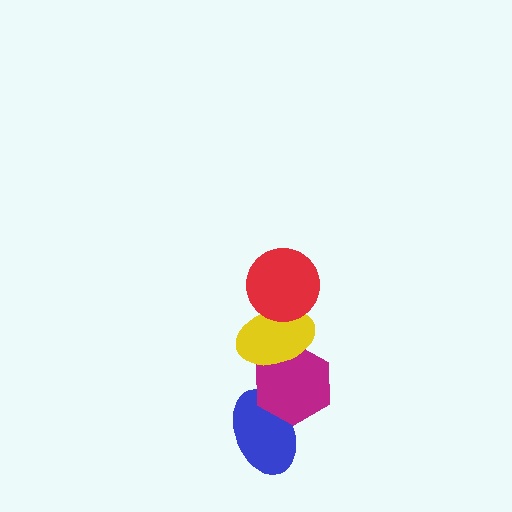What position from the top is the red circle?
The red circle is 1st from the top.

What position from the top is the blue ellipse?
The blue ellipse is 4th from the top.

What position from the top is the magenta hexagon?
The magenta hexagon is 3rd from the top.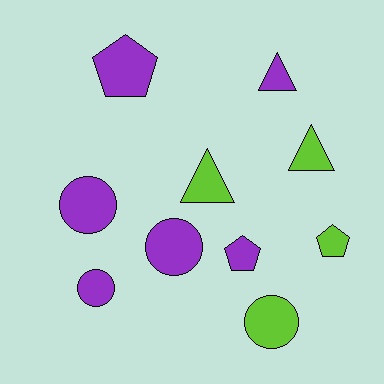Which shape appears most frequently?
Circle, with 4 objects.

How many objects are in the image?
There are 10 objects.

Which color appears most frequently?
Purple, with 6 objects.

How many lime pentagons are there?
There is 1 lime pentagon.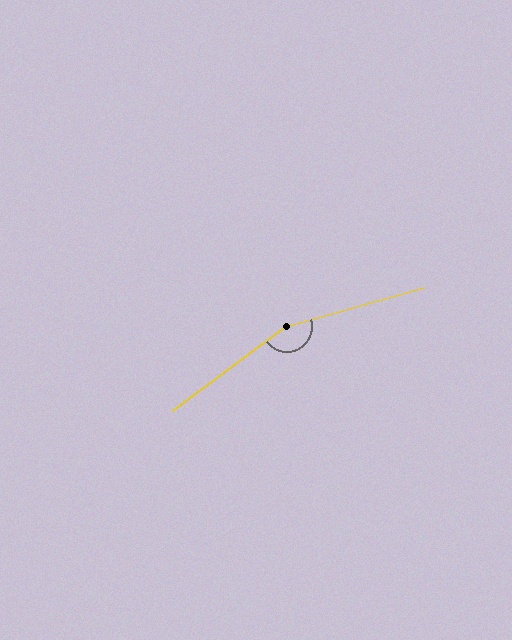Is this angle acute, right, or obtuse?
It is obtuse.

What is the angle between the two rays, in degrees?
Approximately 159 degrees.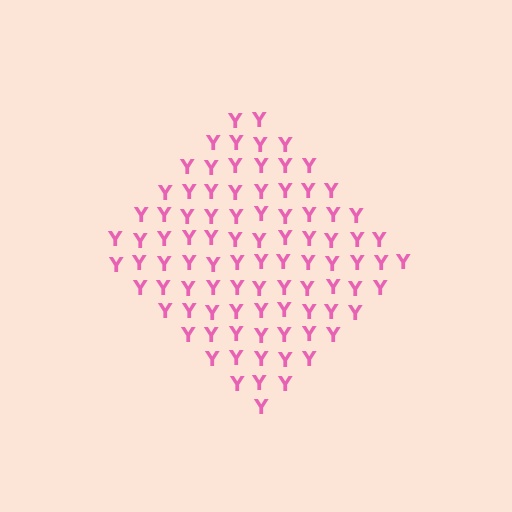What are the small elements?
The small elements are letter Y's.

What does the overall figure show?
The overall figure shows a diamond.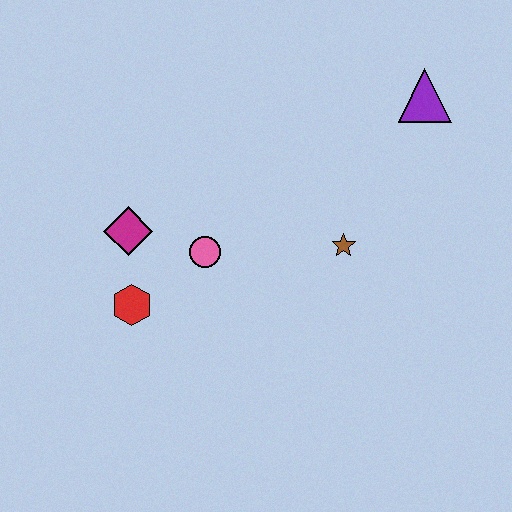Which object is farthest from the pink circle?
The purple triangle is farthest from the pink circle.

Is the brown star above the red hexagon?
Yes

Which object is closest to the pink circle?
The magenta diamond is closest to the pink circle.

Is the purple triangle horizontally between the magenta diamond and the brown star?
No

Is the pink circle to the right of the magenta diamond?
Yes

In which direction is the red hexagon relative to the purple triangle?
The red hexagon is to the left of the purple triangle.